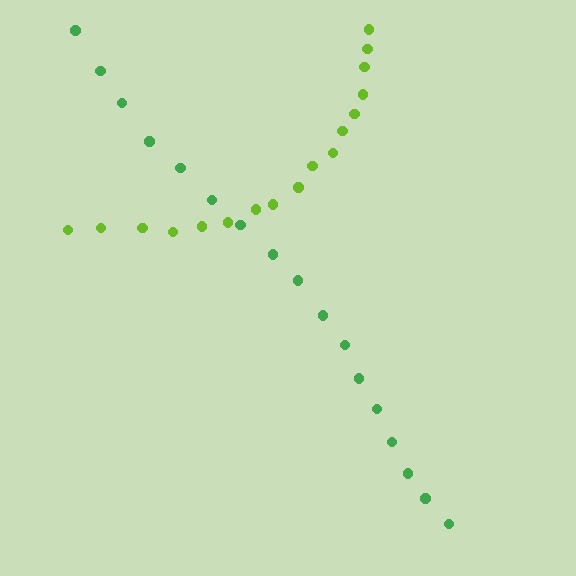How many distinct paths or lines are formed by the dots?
There are 2 distinct paths.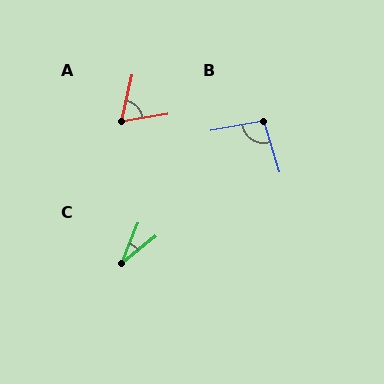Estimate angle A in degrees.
Approximately 69 degrees.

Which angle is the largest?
B, at approximately 97 degrees.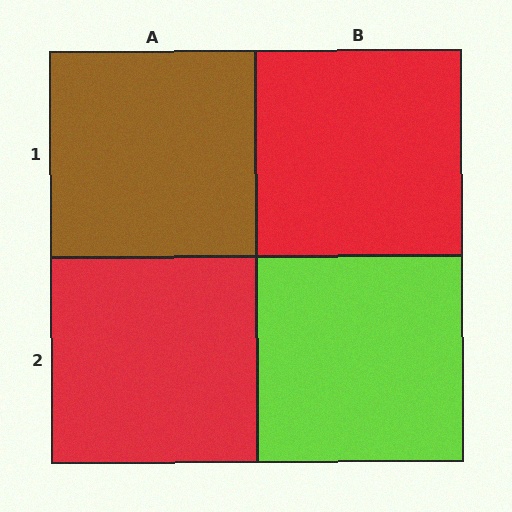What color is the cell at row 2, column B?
Lime.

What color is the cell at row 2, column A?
Red.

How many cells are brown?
1 cell is brown.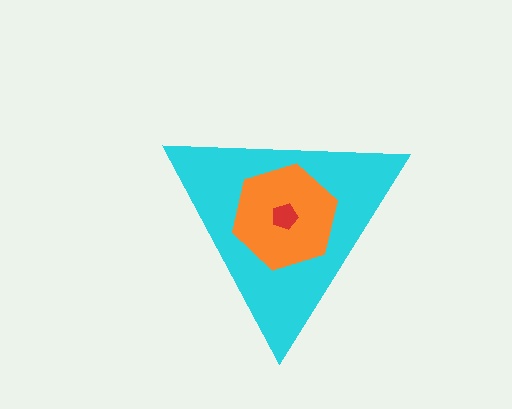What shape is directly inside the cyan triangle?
The orange hexagon.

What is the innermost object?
The red pentagon.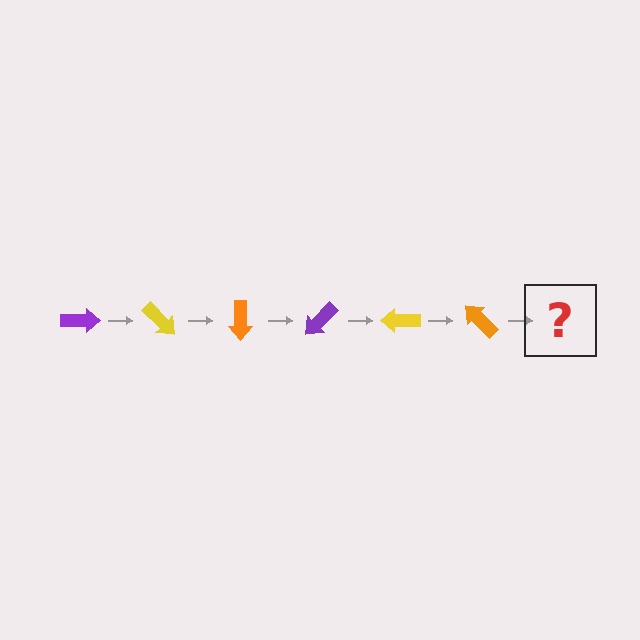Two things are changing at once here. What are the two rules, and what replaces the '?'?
The two rules are that it rotates 45 degrees each step and the color cycles through purple, yellow, and orange. The '?' should be a purple arrow, rotated 270 degrees from the start.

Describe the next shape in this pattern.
It should be a purple arrow, rotated 270 degrees from the start.